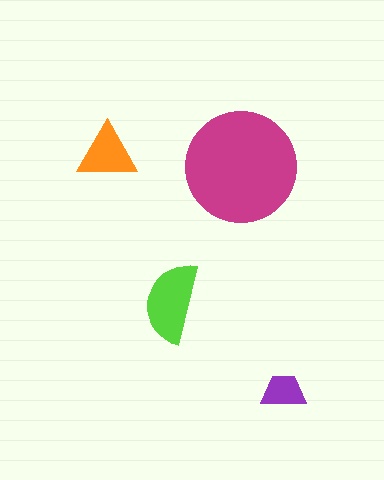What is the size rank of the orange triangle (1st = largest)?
3rd.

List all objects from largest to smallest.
The magenta circle, the lime semicircle, the orange triangle, the purple trapezoid.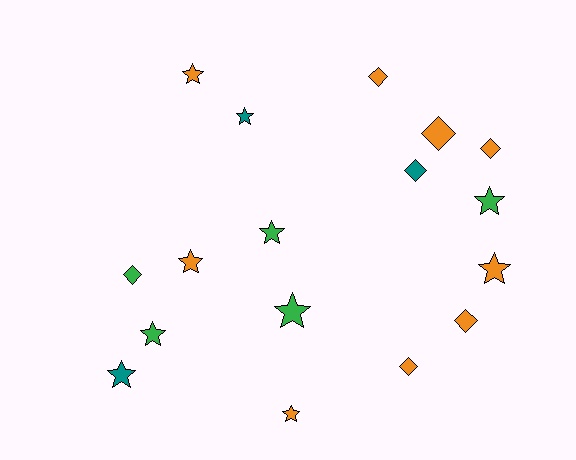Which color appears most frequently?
Orange, with 9 objects.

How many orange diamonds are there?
There are 5 orange diamonds.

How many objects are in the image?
There are 17 objects.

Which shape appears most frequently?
Star, with 10 objects.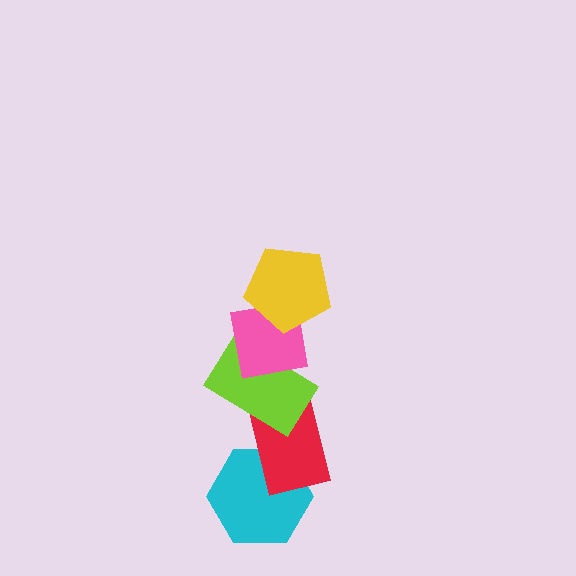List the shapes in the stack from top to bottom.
From top to bottom: the yellow pentagon, the pink square, the lime rectangle, the red rectangle, the cyan hexagon.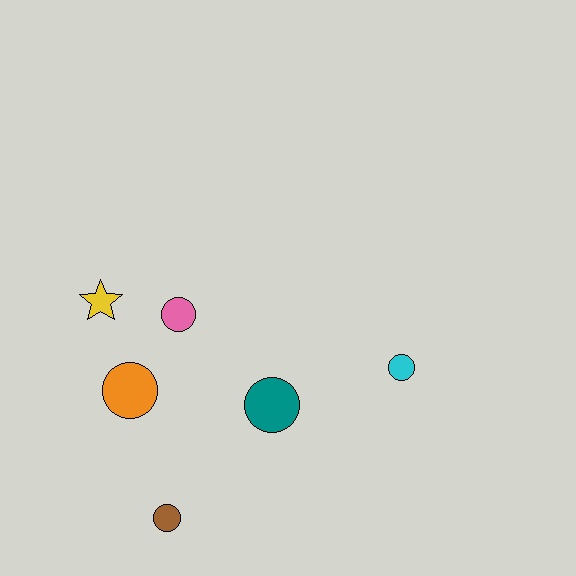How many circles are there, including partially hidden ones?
There are 5 circles.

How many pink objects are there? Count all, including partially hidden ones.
There is 1 pink object.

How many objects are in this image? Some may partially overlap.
There are 6 objects.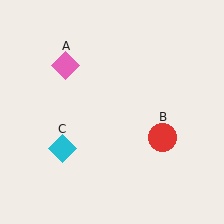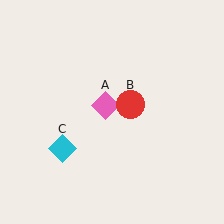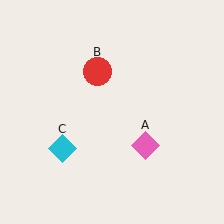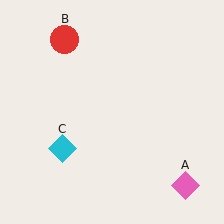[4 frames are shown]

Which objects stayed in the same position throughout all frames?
Cyan diamond (object C) remained stationary.